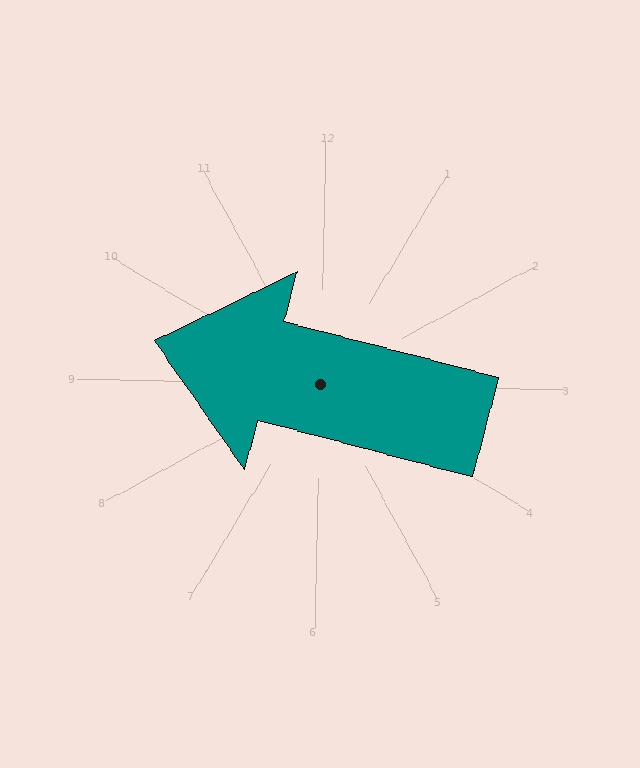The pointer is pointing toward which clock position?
Roughly 9 o'clock.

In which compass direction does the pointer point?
West.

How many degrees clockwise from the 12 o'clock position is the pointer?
Approximately 283 degrees.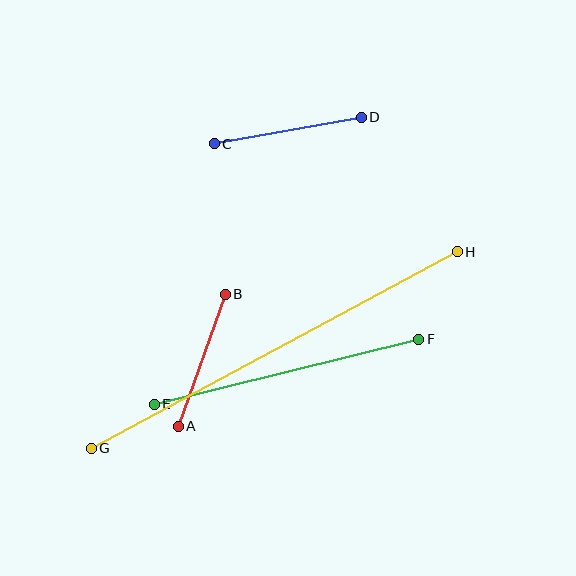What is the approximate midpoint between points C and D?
The midpoint is at approximately (288, 131) pixels.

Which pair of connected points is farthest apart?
Points G and H are farthest apart.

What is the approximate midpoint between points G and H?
The midpoint is at approximately (274, 350) pixels.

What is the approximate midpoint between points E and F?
The midpoint is at approximately (287, 372) pixels.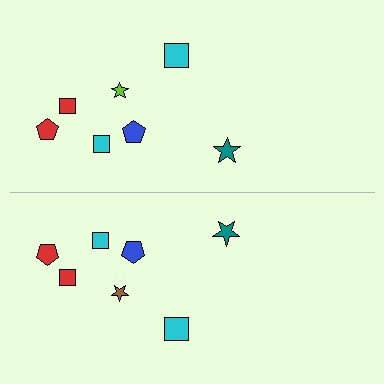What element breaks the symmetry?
The brown star on the bottom side breaks the symmetry — its mirror counterpart is lime.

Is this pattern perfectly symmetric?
No, the pattern is not perfectly symmetric. The brown star on the bottom side breaks the symmetry — its mirror counterpart is lime.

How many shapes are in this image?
There are 14 shapes in this image.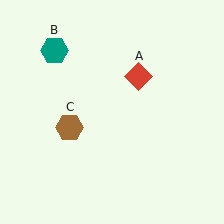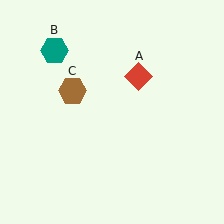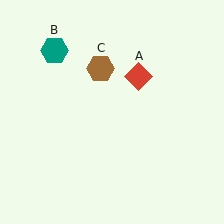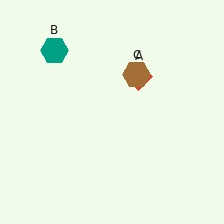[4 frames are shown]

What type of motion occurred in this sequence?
The brown hexagon (object C) rotated clockwise around the center of the scene.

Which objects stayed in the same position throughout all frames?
Red diamond (object A) and teal hexagon (object B) remained stationary.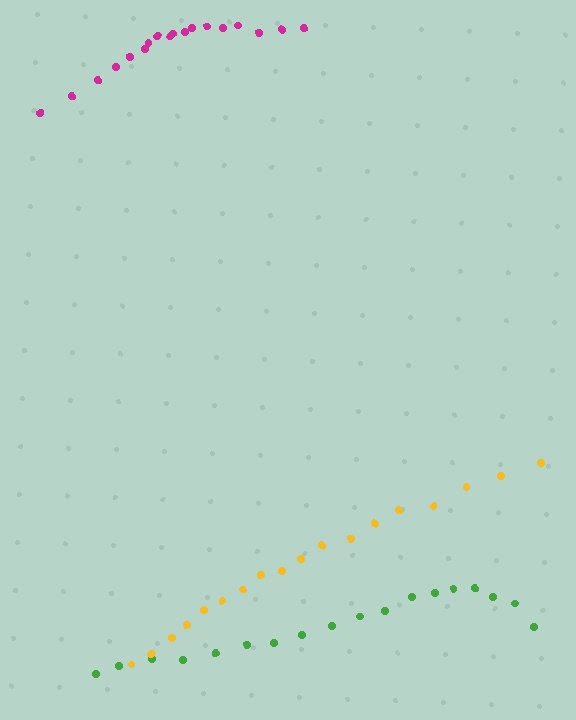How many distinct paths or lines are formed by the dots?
There are 3 distinct paths.